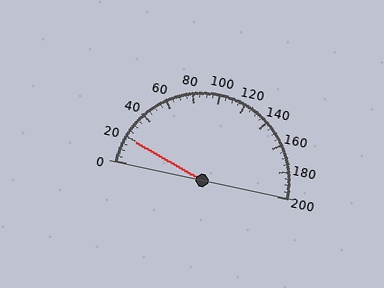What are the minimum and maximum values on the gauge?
The gauge ranges from 0 to 200.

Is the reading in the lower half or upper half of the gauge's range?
The reading is in the lower half of the range (0 to 200).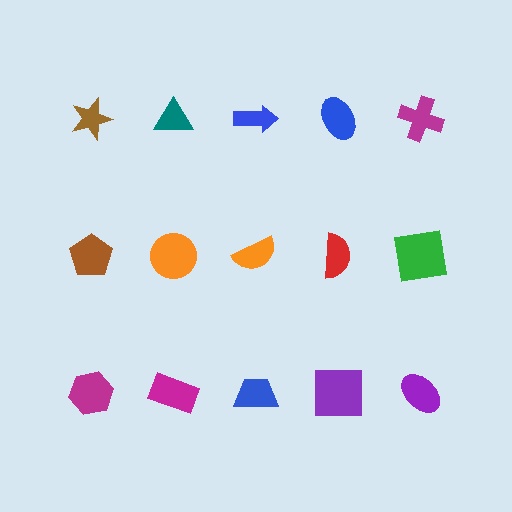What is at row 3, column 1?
A magenta hexagon.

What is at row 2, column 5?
A green square.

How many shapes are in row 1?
5 shapes.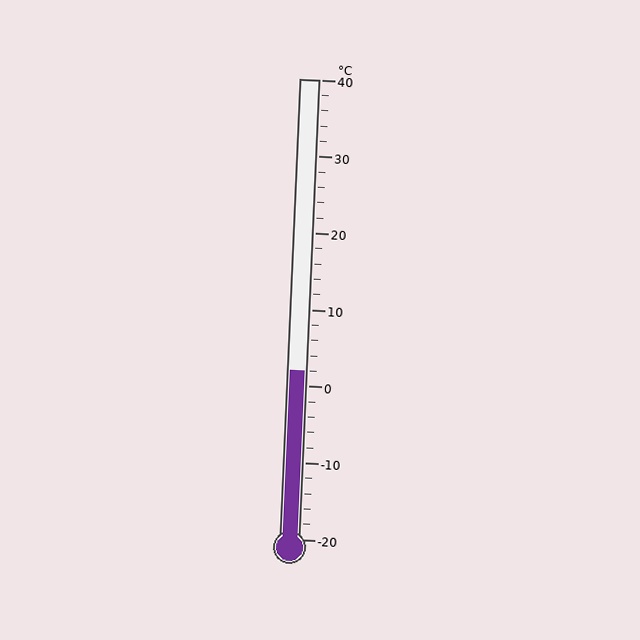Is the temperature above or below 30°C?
The temperature is below 30°C.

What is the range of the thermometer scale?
The thermometer scale ranges from -20°C to 40°C.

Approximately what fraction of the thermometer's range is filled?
The thermometer is filled to approximately 35% of its range.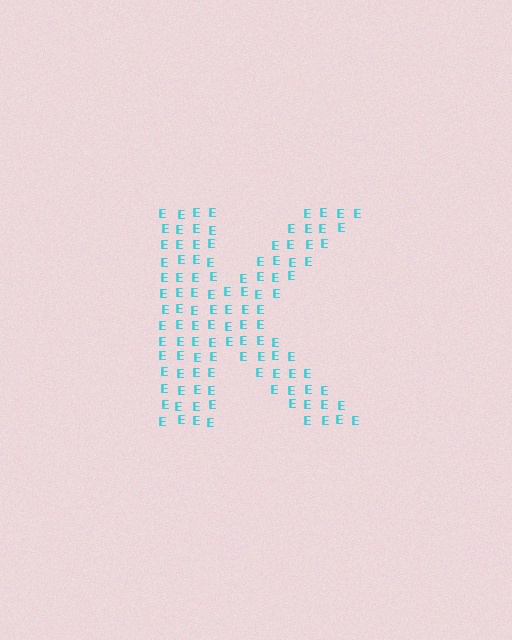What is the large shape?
The large shape is the letter K.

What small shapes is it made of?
It is made of small letter E's.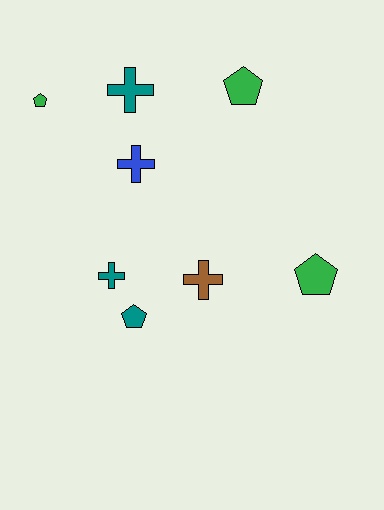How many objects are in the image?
There are 8 objects.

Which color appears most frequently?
Green, with 3 objects.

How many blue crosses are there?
There is 1 blue cross.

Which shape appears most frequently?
Pentagon, with 4 objects.